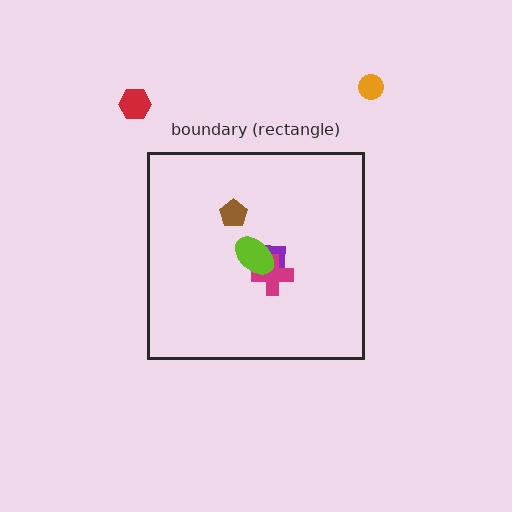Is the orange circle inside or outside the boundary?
Outside.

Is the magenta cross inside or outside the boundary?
Inside.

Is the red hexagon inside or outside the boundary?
Outside.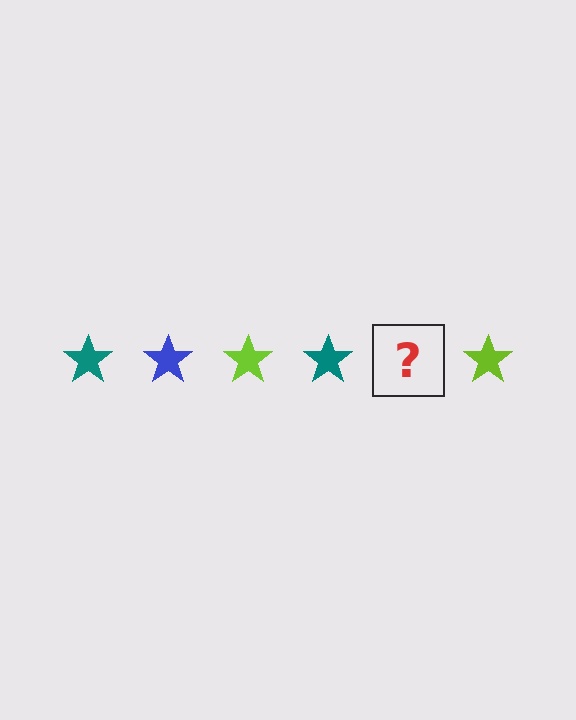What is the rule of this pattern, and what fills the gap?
The rule is that the pattern cycles through teal, blue, lime stars. The gap should be filled with a blue star.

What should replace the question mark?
The question mark should be replaced with a blue star.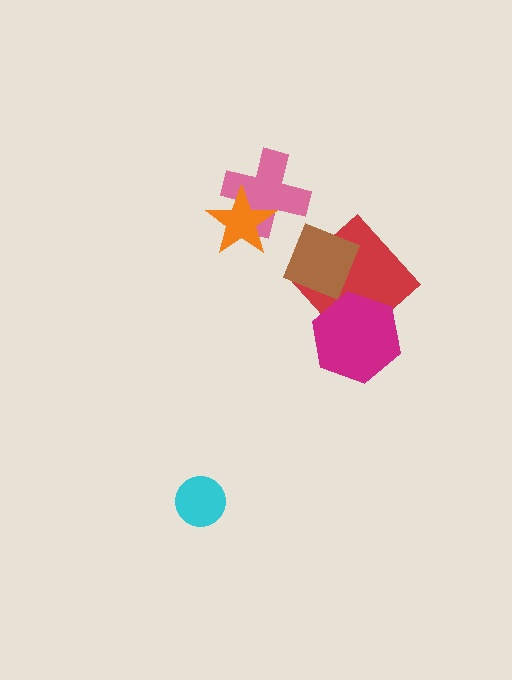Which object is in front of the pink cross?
The orange star is in front of the pink cross.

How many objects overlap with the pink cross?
1 object overlaps with the pink cross.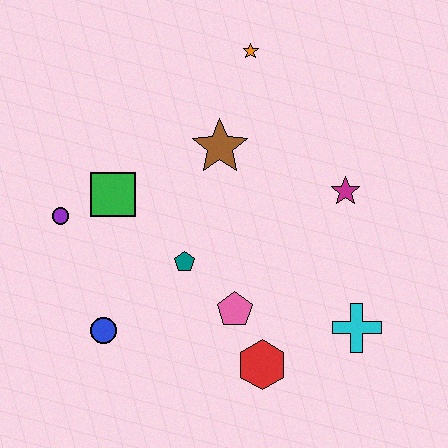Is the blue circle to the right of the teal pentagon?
No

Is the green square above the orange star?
No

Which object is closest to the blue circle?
The teal pentagon is closest to the blue circle.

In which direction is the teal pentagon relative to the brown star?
The teal pentagon is below the brown star.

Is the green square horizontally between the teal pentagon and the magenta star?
No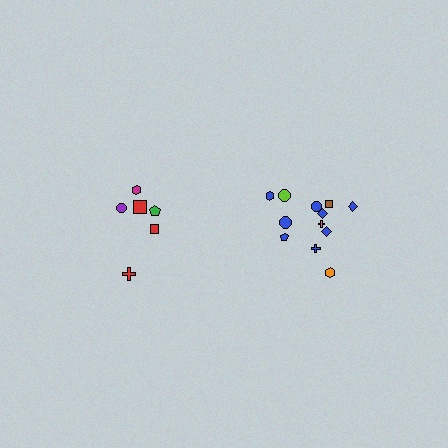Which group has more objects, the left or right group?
The right group.